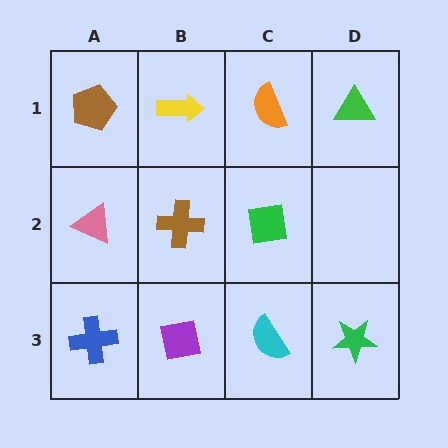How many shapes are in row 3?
4 shapes.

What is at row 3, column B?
A purple square.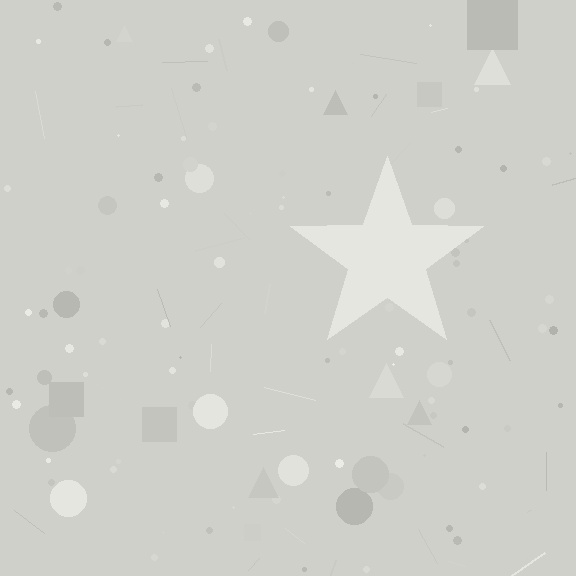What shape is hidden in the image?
A star is hidden in the image.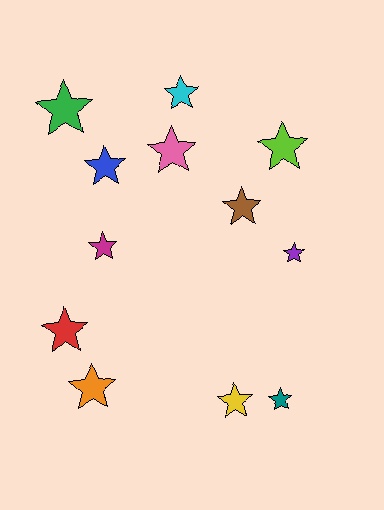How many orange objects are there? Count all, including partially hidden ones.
There is 1 orange object.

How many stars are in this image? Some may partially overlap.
There are 12 stars.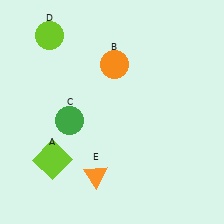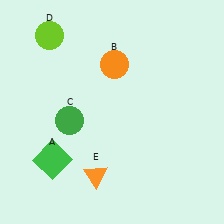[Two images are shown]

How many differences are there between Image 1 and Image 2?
There is 1 difference between the two images.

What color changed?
The square (A) changed from lime in Image 1 to green in Image 2.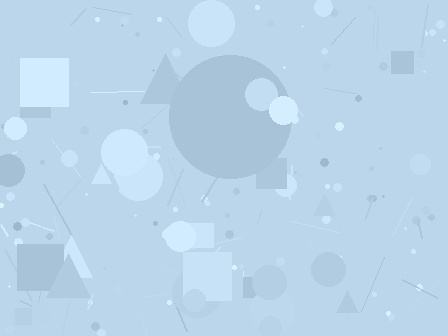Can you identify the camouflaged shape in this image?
The camouflaged shape is a circle.